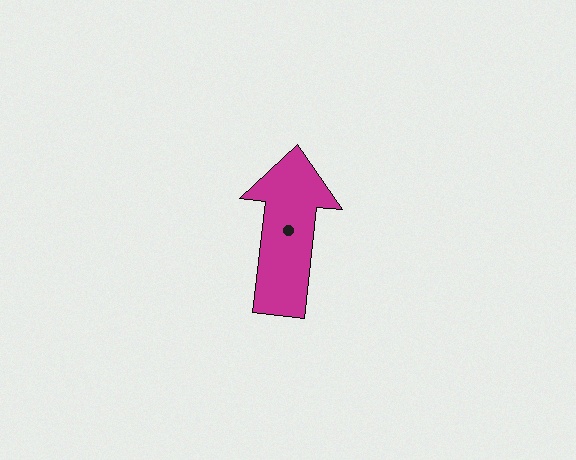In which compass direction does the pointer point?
North.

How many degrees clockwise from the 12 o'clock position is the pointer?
Approximately 6 degrees.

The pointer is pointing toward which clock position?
Roughly 12 o'clock.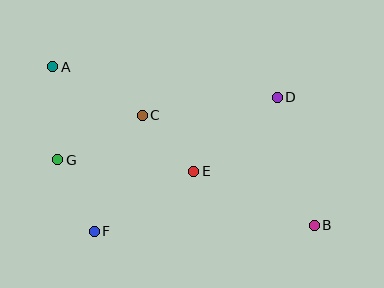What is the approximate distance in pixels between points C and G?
The distance between C and G is approximately 95 pixels.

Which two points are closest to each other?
Points C and E are closest to each other.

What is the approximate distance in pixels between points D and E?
The distance between D and E is approximately 112 pixels.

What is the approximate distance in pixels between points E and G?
The distance between E and G is approximately 136 pixels.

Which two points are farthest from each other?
Points A and B are farthest from each other.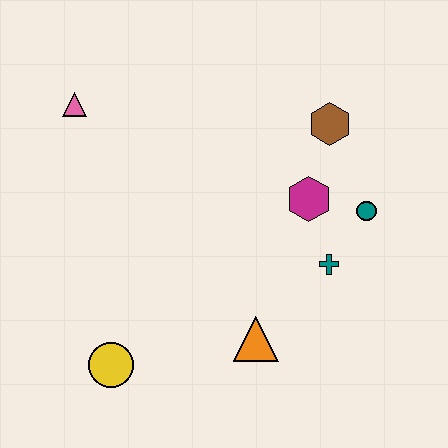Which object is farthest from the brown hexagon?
The yellow circle is farthest from the brown hexagon.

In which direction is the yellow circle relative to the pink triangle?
The yellow circle is below the pink triangle.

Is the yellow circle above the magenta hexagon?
No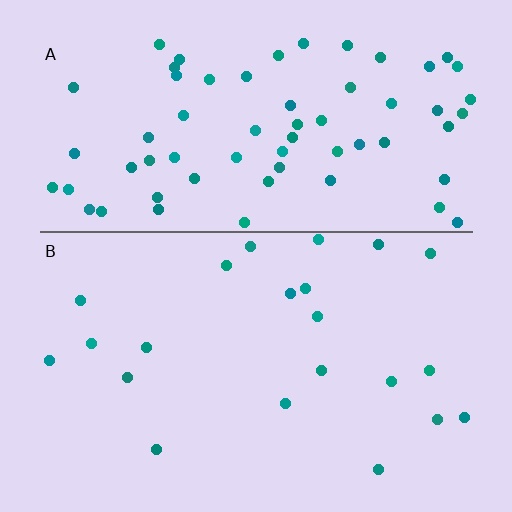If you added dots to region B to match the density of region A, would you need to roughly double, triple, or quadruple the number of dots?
Approximately triple.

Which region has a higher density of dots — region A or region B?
A (the top).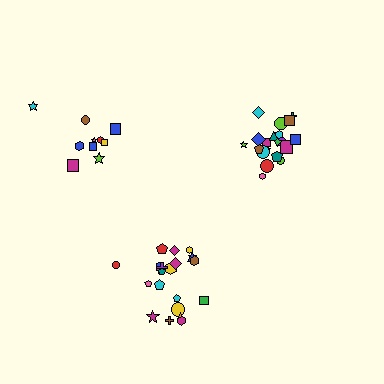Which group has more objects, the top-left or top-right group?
The top-right group.